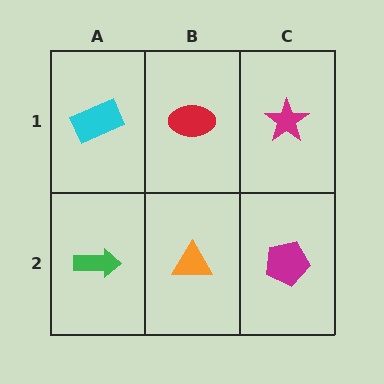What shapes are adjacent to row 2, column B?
A red ellipse (row 1, column B), a green arrow (row 2, column A), a magenta pentagon (row 2, column C).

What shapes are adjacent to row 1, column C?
A magenta pentagon (row 2, column C), a red ellipse (row 1, column B).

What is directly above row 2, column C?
A magenta star.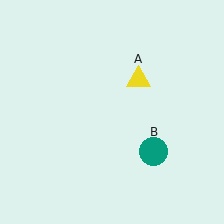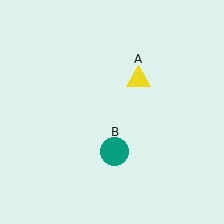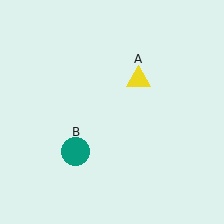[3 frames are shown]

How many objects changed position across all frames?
1 object changed position: teal circle (object B).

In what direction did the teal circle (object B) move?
The teal circle (object B) moved left.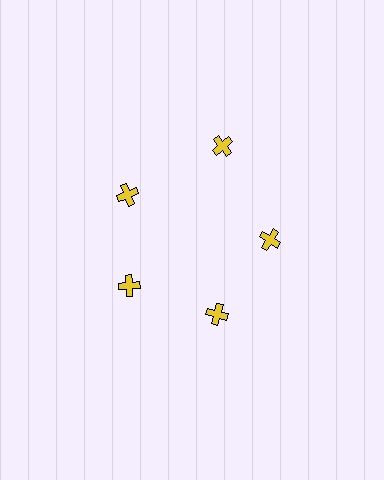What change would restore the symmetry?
The symmetry would be restored by moving it inward, back onto the ring so that all 5 crosses sit at equal angles and equal distance from the center.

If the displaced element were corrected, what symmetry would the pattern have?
It would have 5-fold rotational symmetry — the pattern would map onto itself every 72 degrees.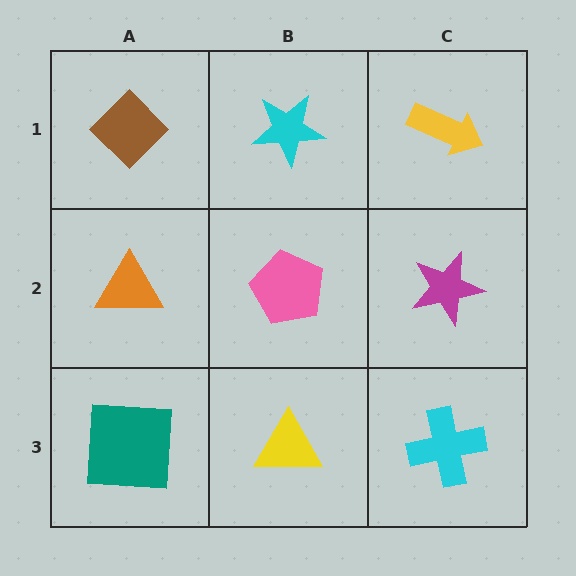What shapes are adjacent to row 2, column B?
A cyan star (row 1, column B), a yellow triangle (row 3, column B), an orange triangle (row 2, column A), a magenta star (row 2, column C).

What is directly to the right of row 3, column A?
A yellow triangle.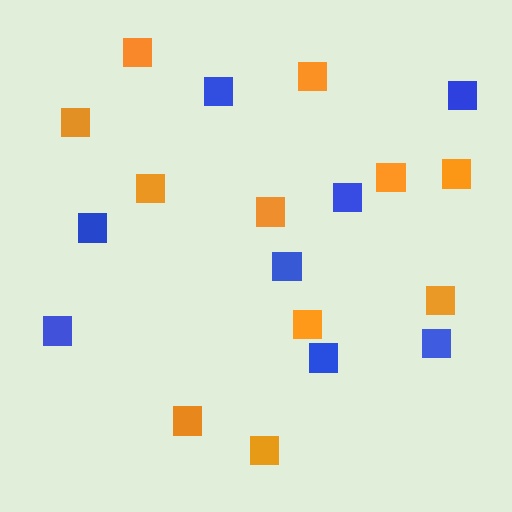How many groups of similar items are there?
There are 2 groups: one group of orange squares (11) and one group of blue squares (8).